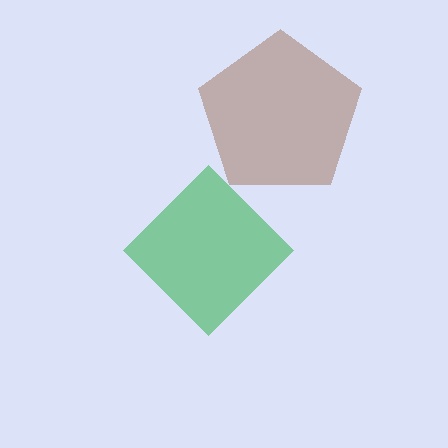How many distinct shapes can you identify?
There are 2 distinct shapes: a green diamond, a brown pentagon.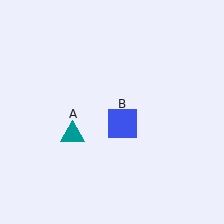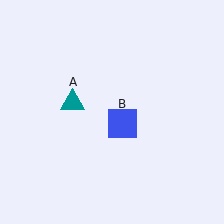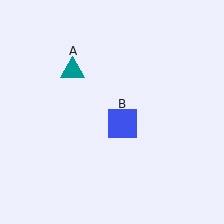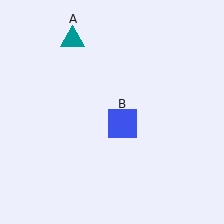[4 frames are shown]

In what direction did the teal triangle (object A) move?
The teal triangle (object A) moved up.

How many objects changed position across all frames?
1 object changed position: teal triangle (object A).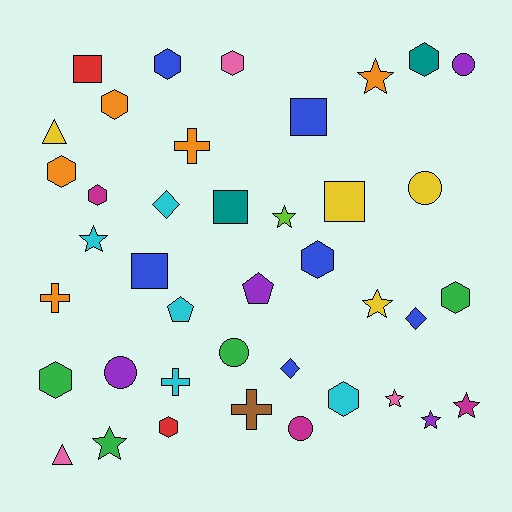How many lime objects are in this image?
There is 1 lime object.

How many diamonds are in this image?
There are 3 diamonds.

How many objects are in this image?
There are 40 objects.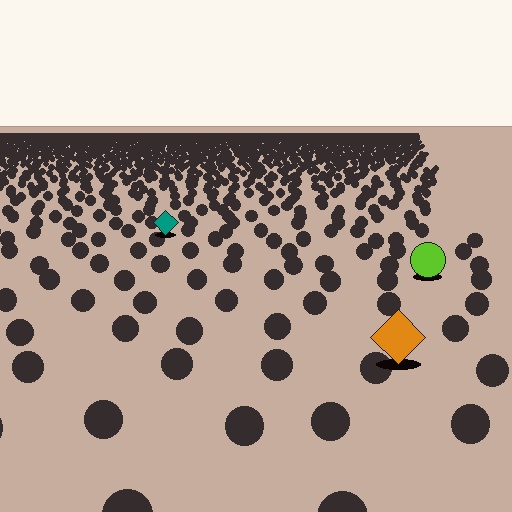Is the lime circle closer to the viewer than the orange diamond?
No. The orange diamond is closer — you can tell from the texture gradient: the ground texture is coarser near it.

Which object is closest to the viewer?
The orange diamond is closest. The texture marks near it are larger and more spread out.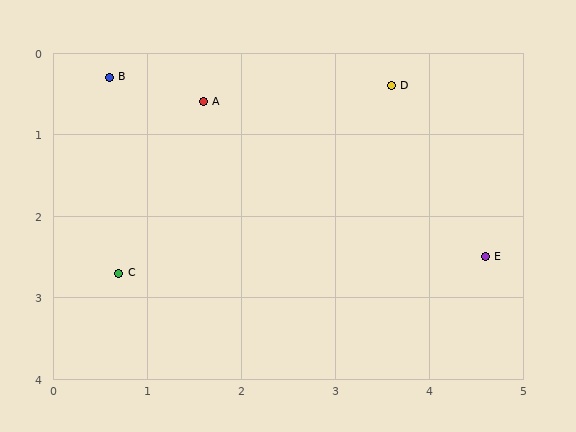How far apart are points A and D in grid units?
Points A and D are about 2.0 grid units apart.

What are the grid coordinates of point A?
Point A is at approximately (1.6, 0.6).